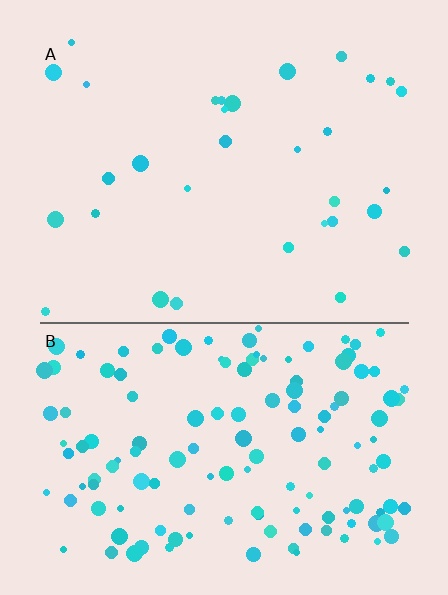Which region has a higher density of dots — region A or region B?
B (the bottom).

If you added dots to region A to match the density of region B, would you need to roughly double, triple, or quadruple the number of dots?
Approximately quadruple.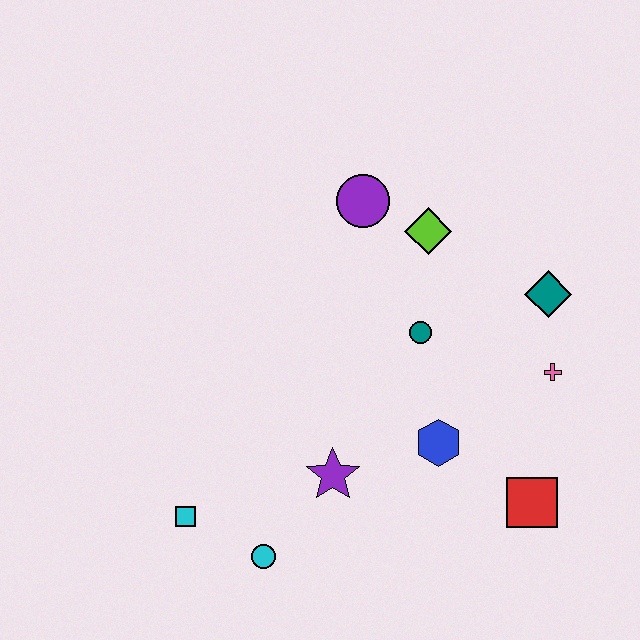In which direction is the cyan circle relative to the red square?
The cyan circle is to the left of the red square.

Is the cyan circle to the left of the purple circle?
Yes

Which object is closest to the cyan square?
The cyan circle is closest to the cyan square.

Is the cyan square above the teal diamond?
No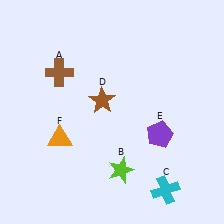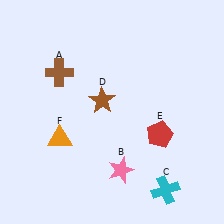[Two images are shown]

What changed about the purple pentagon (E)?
In Image 1, E is purple. In Image 2, it changed to red.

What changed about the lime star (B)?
In Image 1, B is lime. In Image 2, it changed to pink.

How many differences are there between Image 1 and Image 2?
There are 2 differences between the two images.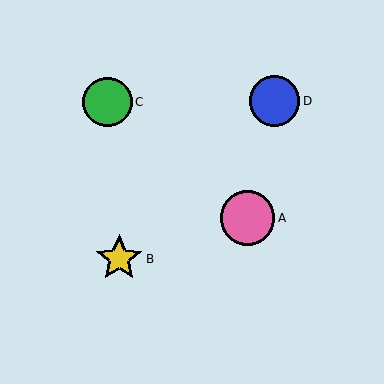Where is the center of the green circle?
The center of the green circle is at (108, 102).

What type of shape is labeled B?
Shape B is a yellow star.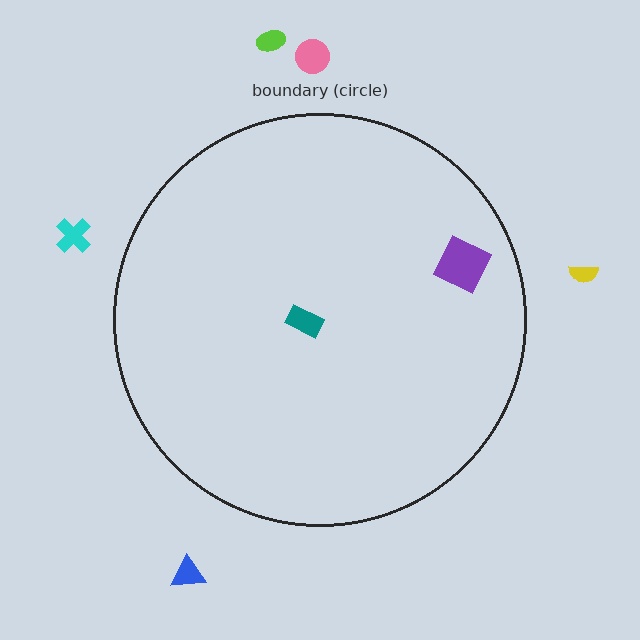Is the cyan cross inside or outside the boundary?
Outside.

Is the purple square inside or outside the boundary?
Inside.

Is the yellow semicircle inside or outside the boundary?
Outside.